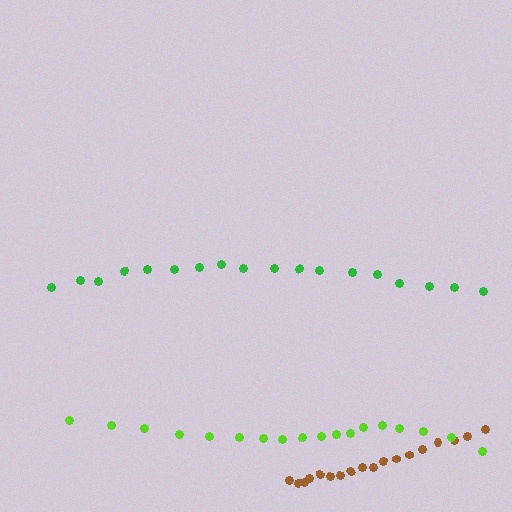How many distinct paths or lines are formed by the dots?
There are 3 distinct paths.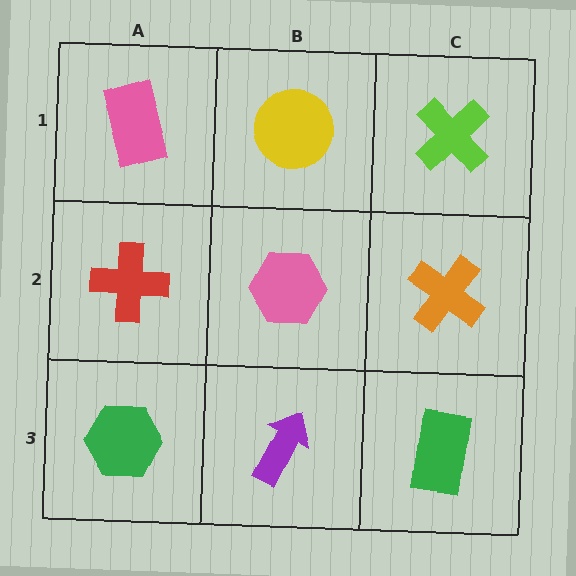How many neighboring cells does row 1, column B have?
3.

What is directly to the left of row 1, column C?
A yellow circle.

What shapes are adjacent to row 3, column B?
A pink hexagon (row 2, column B), a green hexagon (row 3, column A), a green rectangle (row 3, column C).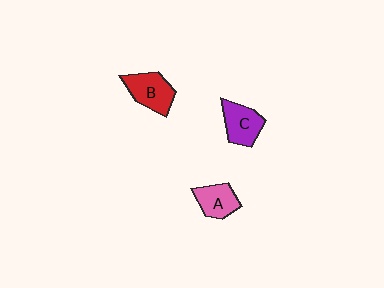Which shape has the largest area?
Shape B (red).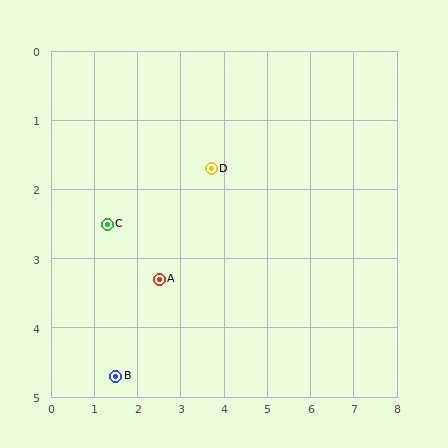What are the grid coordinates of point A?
Point A is at approximately (2.5, 3.3).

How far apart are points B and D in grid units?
Points B and D are about 3.7 grid units apart.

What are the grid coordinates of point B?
Point B is at approximately (1.5, 4.7).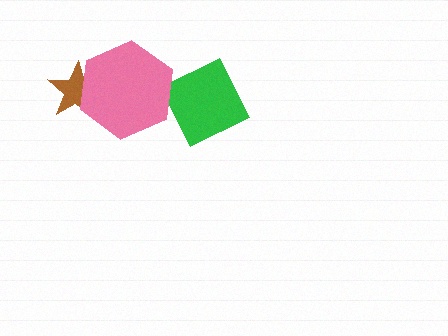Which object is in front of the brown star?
The pink hexagon is in front of the brown star.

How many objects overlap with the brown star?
1 object overlaps with the brown star.